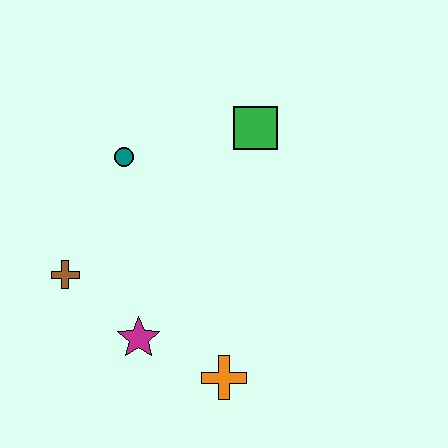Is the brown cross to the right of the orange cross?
No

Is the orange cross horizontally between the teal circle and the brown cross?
No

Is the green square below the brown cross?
No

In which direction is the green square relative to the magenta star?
The green square is above the magenta star.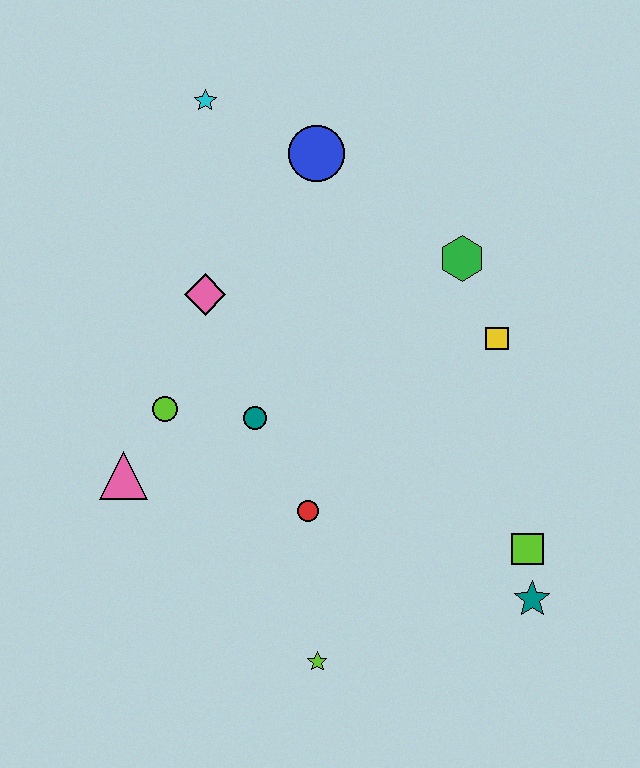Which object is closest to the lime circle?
The pink triangle is closest to the lime circle.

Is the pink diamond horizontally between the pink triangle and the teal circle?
Yes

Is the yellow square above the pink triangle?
Yes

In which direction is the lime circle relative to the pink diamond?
The lime circle is below the pink diamond.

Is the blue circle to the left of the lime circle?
No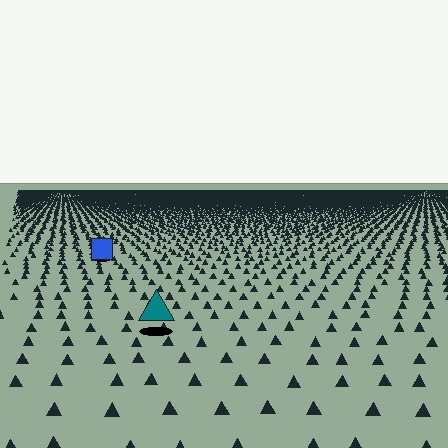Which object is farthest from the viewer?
The blue square is farthest from the viewer. It appears smaller and the ground texture around it is denser.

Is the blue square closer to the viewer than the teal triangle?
No. The teal triangle is closer — you can tell from the texture gradient: the ground texture is coarser near it.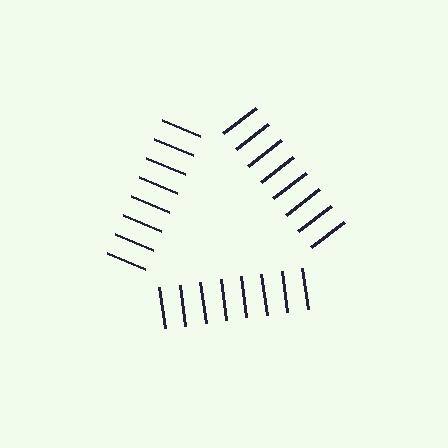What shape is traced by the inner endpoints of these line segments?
An illusory triangle — the line segments terminate on its edges but no continuous stroke is drawn.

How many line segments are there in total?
24 — 8 along each of the 3 edges.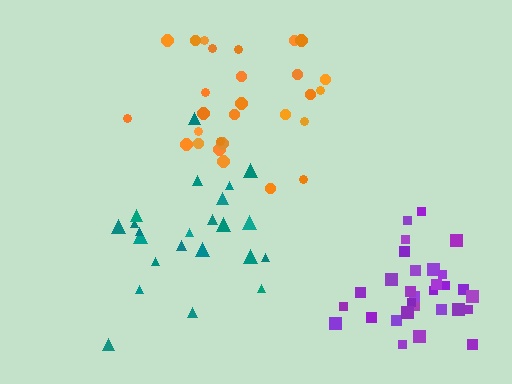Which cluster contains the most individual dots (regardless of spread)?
Purple (30).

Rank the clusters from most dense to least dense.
purple, orange, teal.